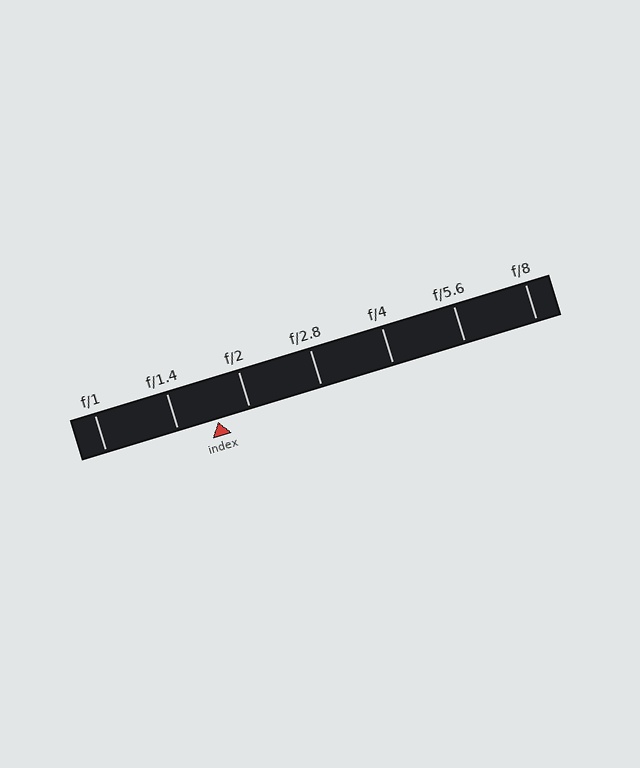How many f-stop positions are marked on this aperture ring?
There are 7 f-stop positions marked.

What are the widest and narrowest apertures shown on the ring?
The widest aperture shown is f/1 and the narrowest is f/8.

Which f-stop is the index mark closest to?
The index mark is closest to f/2.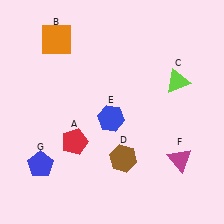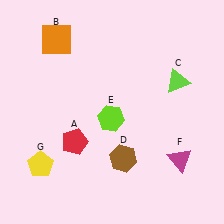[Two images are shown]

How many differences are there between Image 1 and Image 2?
There are 2 differences between the two images.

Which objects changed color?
E changed from blue to lime. G changed from blue to yellow.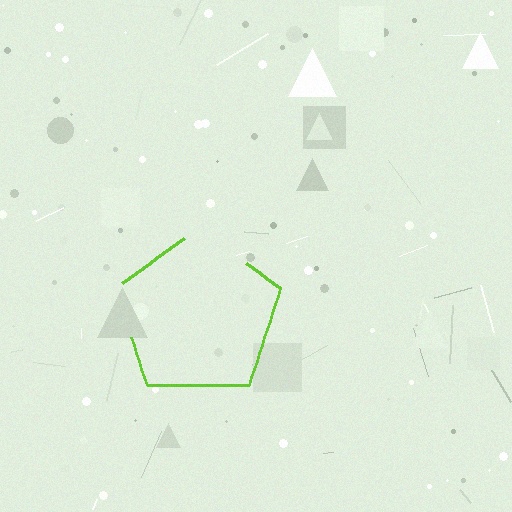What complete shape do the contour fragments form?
The contour fragments form a pentagon.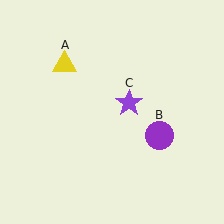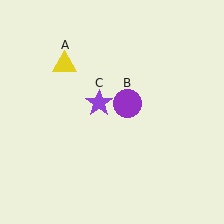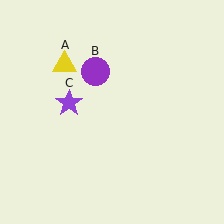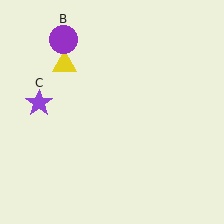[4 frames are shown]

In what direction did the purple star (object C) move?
The purple star (object C) moved left.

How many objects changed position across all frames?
2 objects changed position: purple circle (object B), purple star (object C).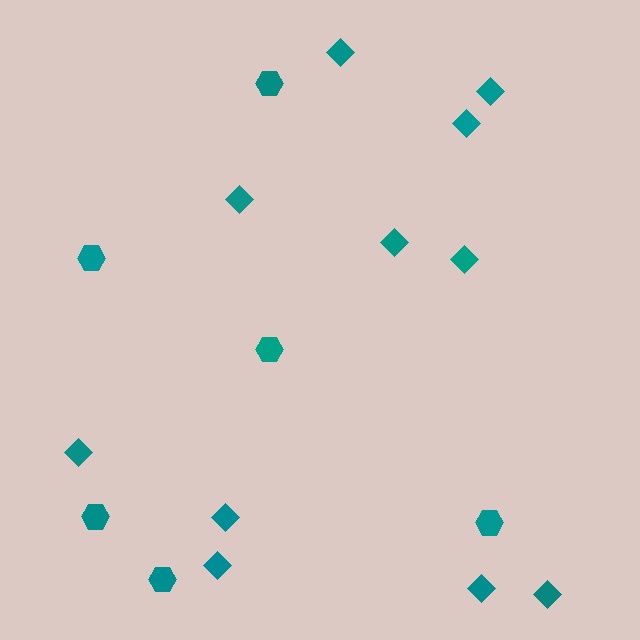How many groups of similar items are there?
There are 2 groups: one group of hexagons (6) and one group of diamonds (11).